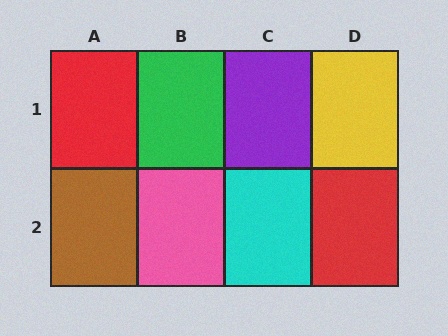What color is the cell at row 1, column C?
Purple.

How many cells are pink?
1 cell is pink.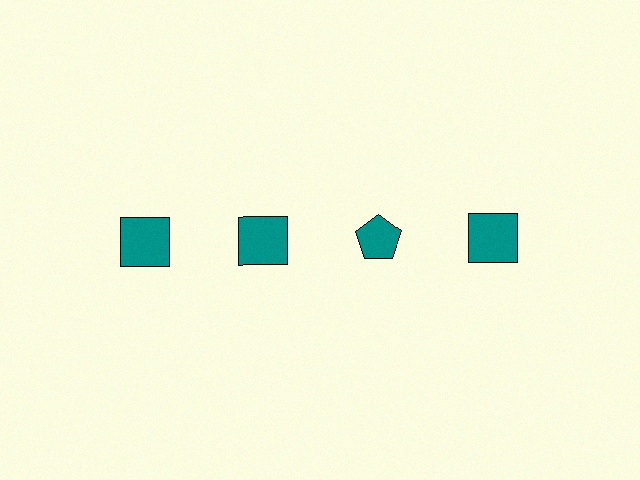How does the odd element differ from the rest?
It has a different shape: pentagon instead of square.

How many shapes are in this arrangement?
There are 4 shapes arranged in a grid pattern.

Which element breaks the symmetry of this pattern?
The teal pentagon in the top row, center column breaks the symmetry. All other shapes are teal squares.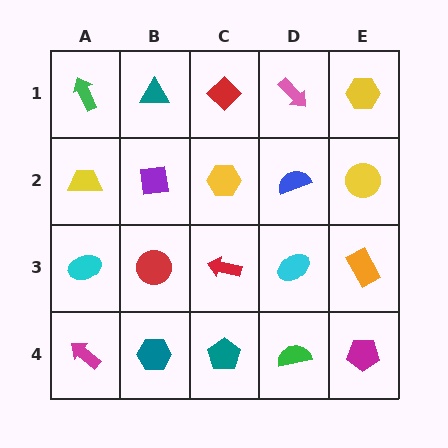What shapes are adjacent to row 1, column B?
A purple square (row 2, column B), a green arrow (row 1, column A), a red diamond (row 1, column C).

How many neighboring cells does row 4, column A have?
2.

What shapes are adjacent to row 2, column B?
A teal triangle (row 1, column B), a red circle (row 3, column B), a yellow trapezoid (row 2, column A), a yellow hexagon (row 2, column C).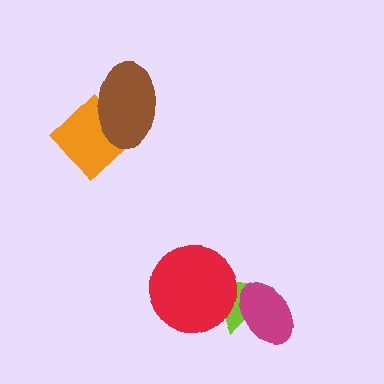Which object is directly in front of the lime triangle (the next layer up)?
The red circle is directly in front of the lime triangle.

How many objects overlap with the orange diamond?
1 object overlaps with the orange diamond.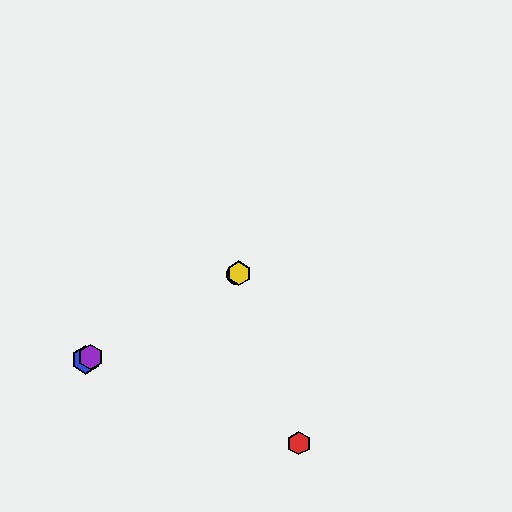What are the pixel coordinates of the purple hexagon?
The purple hexagon is at (91, 357).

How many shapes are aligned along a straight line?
4 shapes (the blue hexagon, the green circle, the yellow hexagon, the purple hexagon) are aligned along a straight line.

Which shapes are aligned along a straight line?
The blue hexagon, the green circle, the yellow hexagon, the purple hexagon are aligned along a straight line.